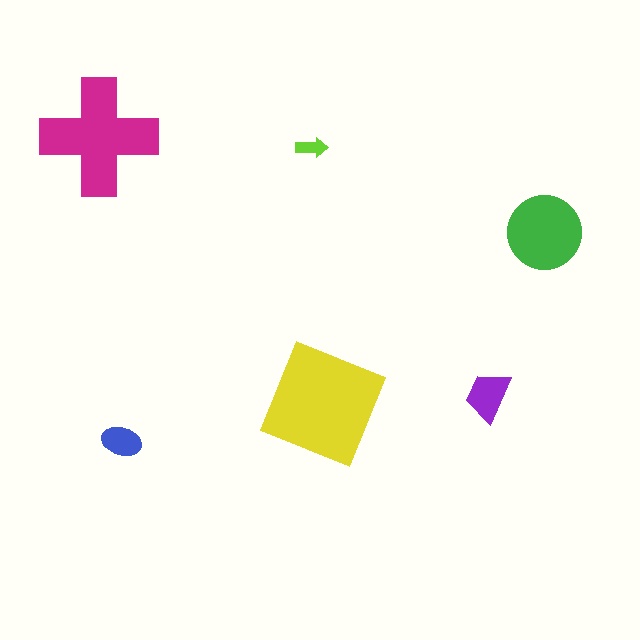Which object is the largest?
The yellow square.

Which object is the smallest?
The lime arrow.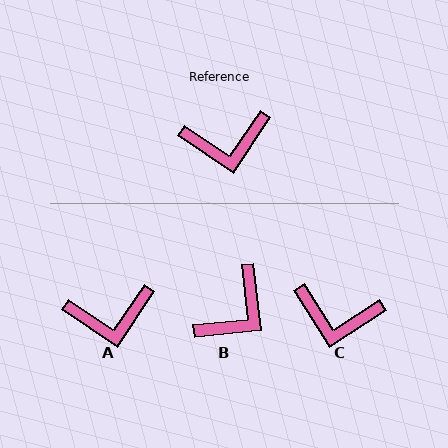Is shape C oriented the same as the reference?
No, it is off by about 24 degrees.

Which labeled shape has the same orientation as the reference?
A.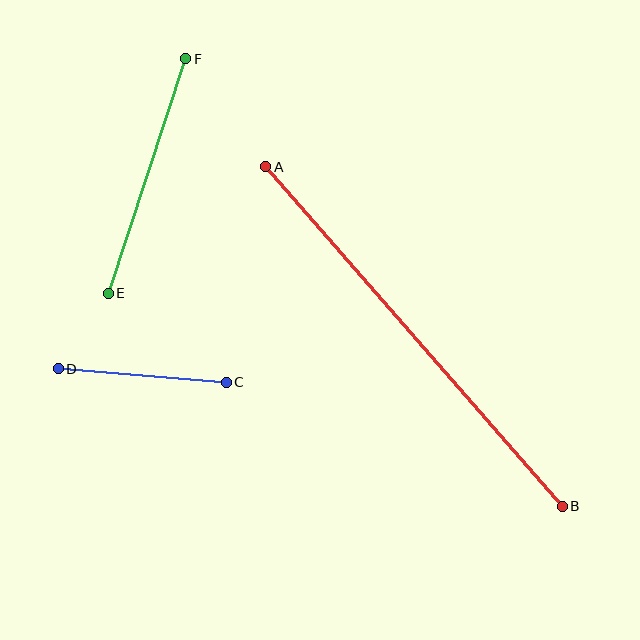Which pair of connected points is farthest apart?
Points A and B are farthest apart.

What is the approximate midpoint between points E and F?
The midpoint is at approximately (147, 176) pixels.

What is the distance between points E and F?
The distance is approximately 247 pixels.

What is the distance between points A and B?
The distance is approximately 451 pixels.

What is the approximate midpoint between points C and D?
The midpoint is at approximately (142, 376) pixels.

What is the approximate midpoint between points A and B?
The midpoint is at approximately (414, 336) pixels.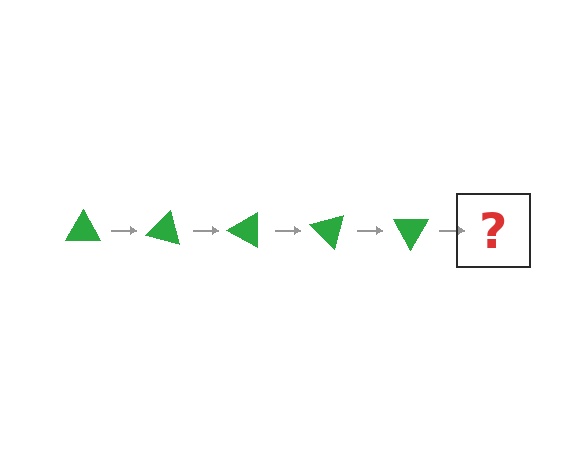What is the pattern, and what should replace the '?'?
The pattern is that the triangle rotates 15 degrees each step. The '?' should be a green triangle rotated 75 degrees.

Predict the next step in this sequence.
The next step is a green triangle rotated 75 degrees.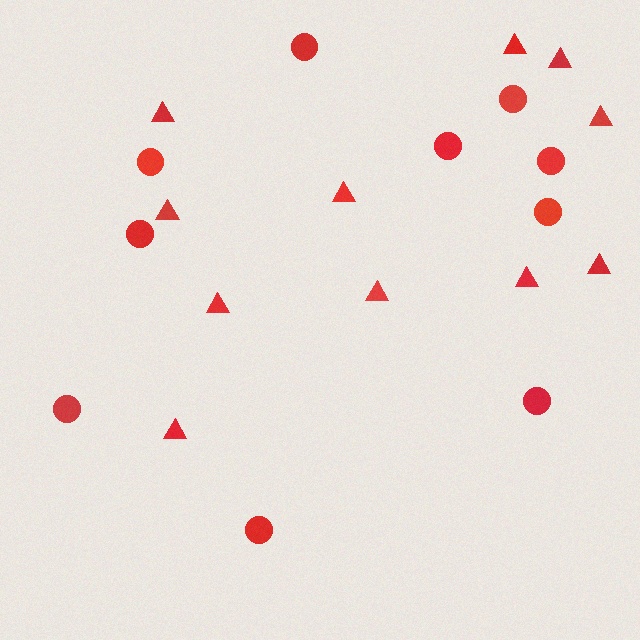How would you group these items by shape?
There are 2 groups: one group of triangles (11) and one group of circles (10).